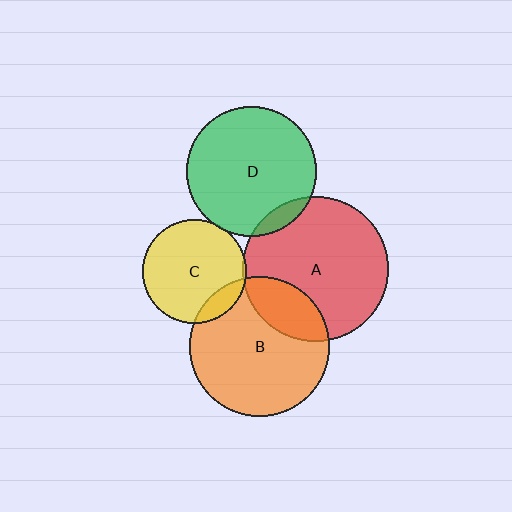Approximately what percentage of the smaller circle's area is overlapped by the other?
Approximately 5%.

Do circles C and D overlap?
Yes.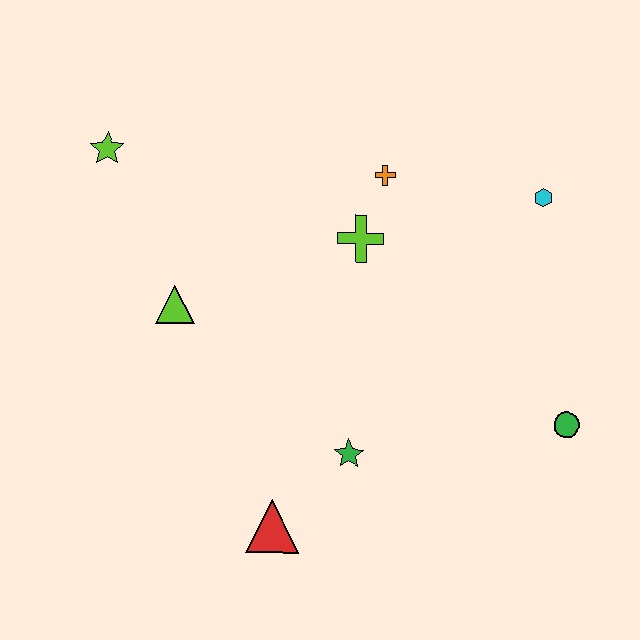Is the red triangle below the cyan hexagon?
Yes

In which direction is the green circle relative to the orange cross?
The green circle is below the orange cross.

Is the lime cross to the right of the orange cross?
No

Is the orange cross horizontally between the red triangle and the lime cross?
No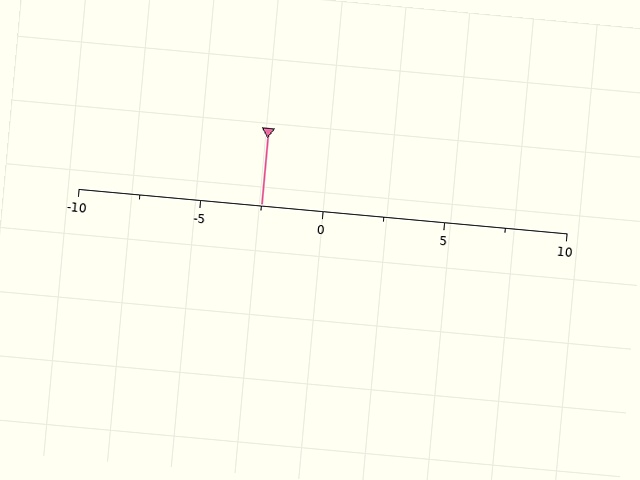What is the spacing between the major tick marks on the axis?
The major ticks are spaced 5 apart.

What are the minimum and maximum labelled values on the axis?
The axis runs from -10 to 10.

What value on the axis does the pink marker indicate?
The marker indicates approximately -2.5.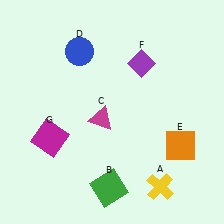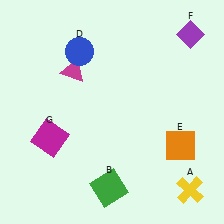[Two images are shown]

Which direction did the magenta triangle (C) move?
The magenta triangle (C) moved up.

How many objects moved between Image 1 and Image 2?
3 objects moved between the two images.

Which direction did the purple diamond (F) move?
The purple diamond (F) moved right.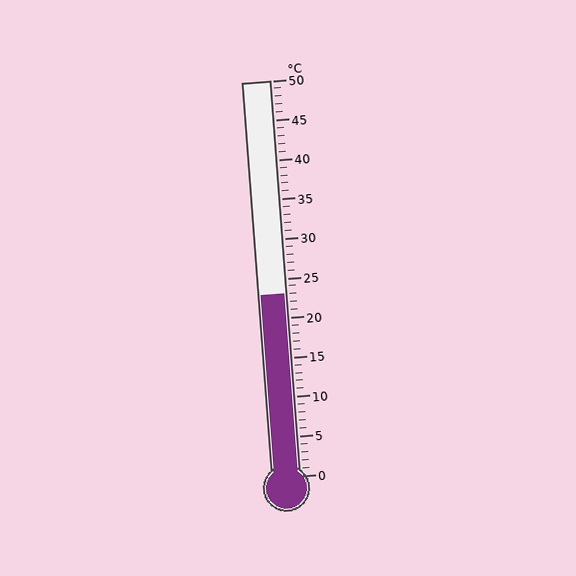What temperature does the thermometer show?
The thermometer shows approximately 23°C.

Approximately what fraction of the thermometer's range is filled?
The thermometer is filled to approximately 45% of its range.